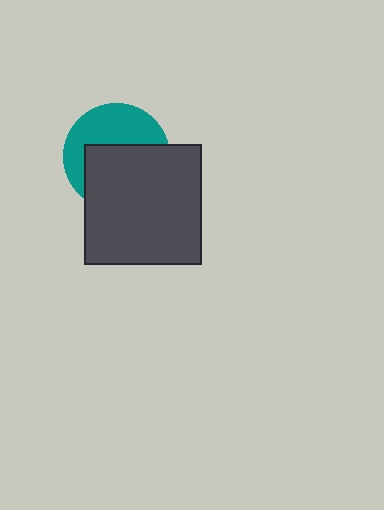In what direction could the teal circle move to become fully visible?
The teal circle could move up. That would shift it out from behind the dark gray rectangle entirely.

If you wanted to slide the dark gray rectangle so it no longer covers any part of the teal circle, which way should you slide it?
Slide it down — that is the most direct way to separate the two shapes.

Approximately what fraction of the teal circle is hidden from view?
Roughly 56% of the teal circle is hidden behind the dark gray rectangle.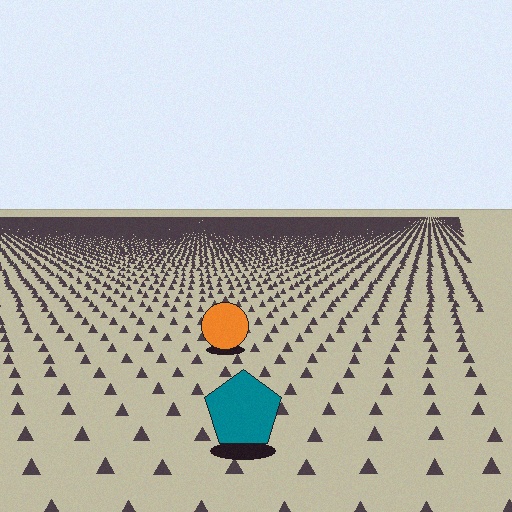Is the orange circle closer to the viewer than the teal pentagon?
No. The teal pentagon is closer — you can tell from the texture gradient: the ground texture is coarser near it.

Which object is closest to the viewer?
The teal pentagon is closest. The texture marks near it are larger and more spread out.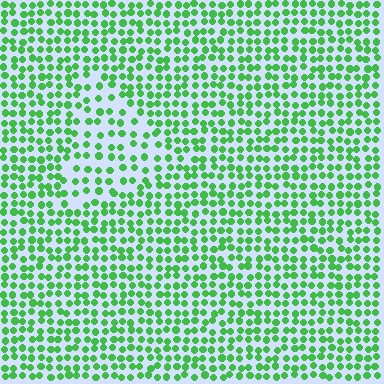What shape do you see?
I see a triangle.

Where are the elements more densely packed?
The elements are more densely packed outside the triangle boundary.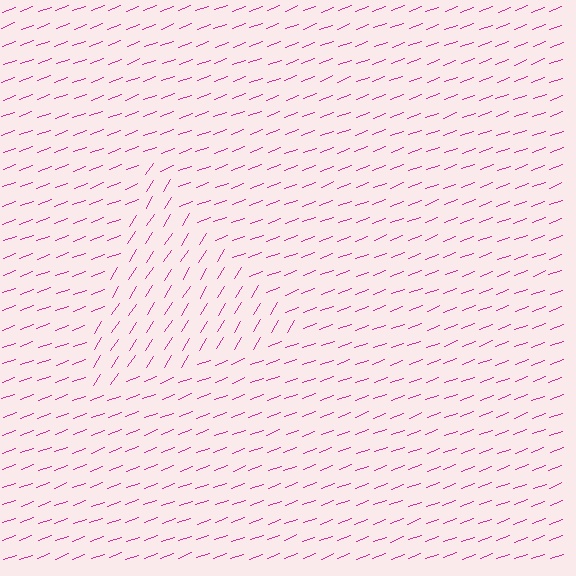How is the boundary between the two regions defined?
The boundary is defined purely by a change in line orientation (approximately 38 degrees difference). All lines are the same color and thickness.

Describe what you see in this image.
The image is filled with small magenta line segments. A triangle region in the image has lines oriented differently from the surrounding lines, creating a visible texture boundary.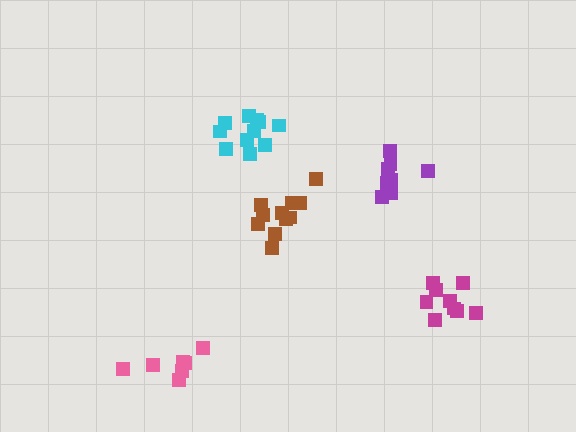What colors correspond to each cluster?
The clusters are colored: pink, magenta, cyan, brown, purple.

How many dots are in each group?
Group 1: 7 dots, Group 2: 9 dots, Group 3: 11 dots, Group 4: 11 dots, Group 5: 8 dots (46 total).